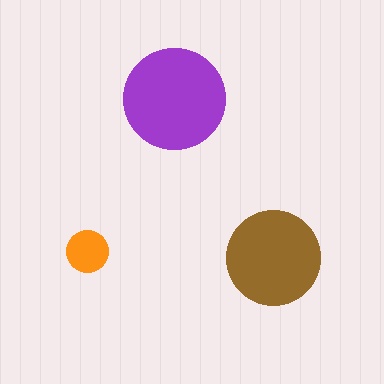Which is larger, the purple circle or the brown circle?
The purple one.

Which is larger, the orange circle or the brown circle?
The brown one.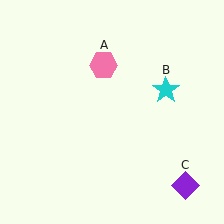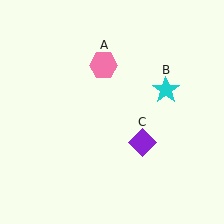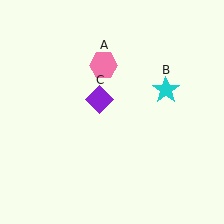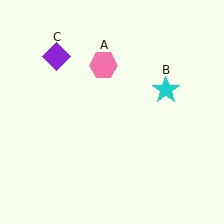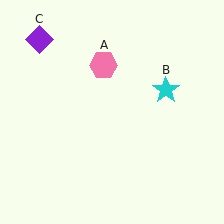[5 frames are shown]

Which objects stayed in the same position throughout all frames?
Pink hexagon (object A) and cyan star (object B) remained stationary.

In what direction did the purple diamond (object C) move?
The purple diamond (object C) moved up and to the left.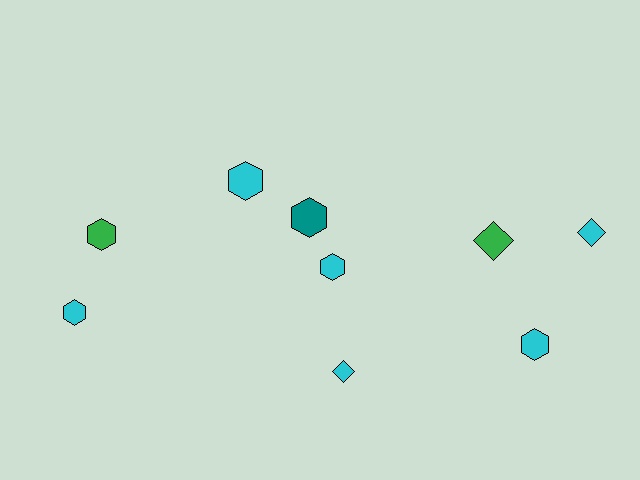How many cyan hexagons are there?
There are 4 cyan hexagons.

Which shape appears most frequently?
Hexagon, with 6 objects.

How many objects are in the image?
There are 9 objects.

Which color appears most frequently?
Cyan, with 6 objects.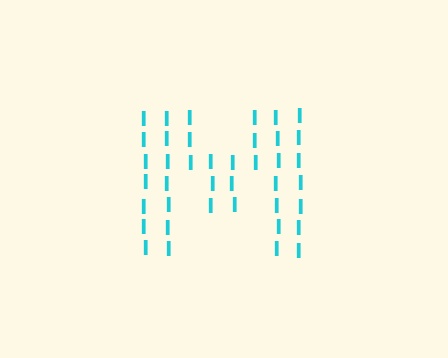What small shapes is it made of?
It is made of small letter I's.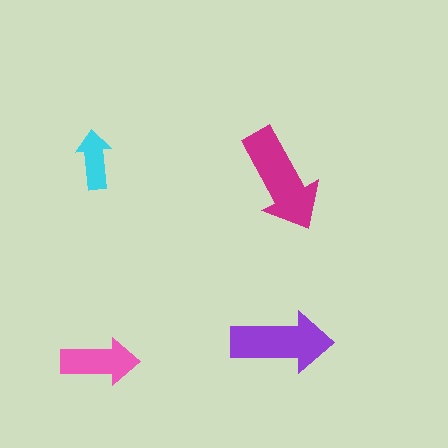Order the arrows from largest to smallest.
the magenta one, the purple one, the pink one, the cyan one.